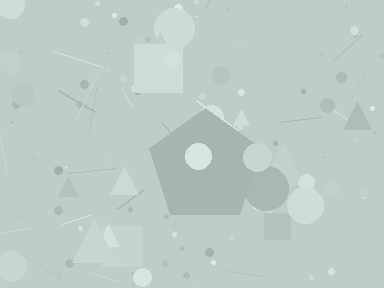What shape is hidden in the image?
A pentagon is hidden in the image.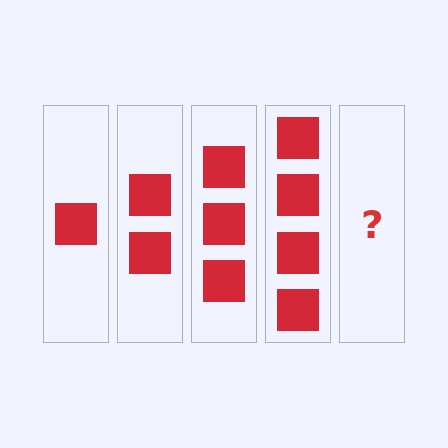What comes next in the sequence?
The next element should be 5 squares.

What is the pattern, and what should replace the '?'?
The pattern is that each step adds one more square. The '?' should be 5 squares.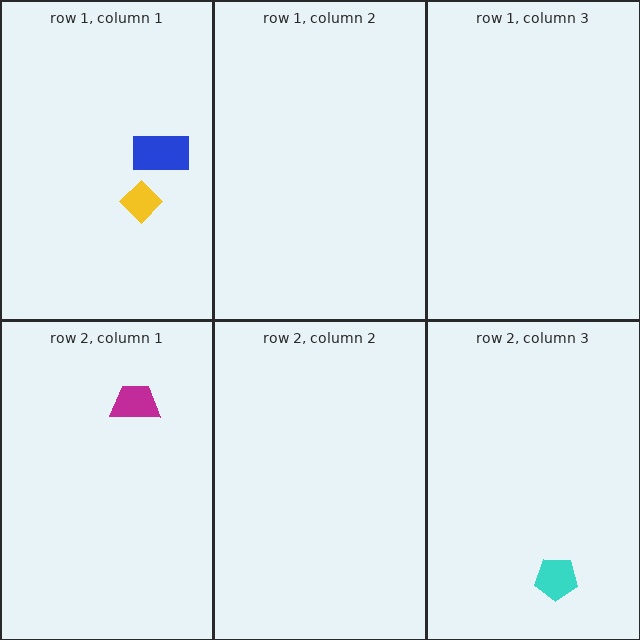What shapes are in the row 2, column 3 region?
The cyan pentagon.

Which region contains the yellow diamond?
The row 1, column 1 region.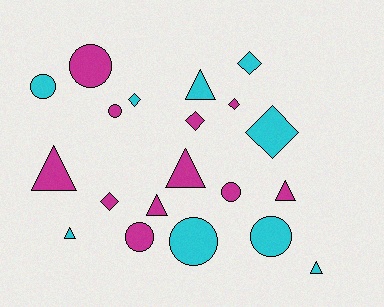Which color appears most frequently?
Magenta, with 11 objects.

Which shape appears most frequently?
Triangle, with 7 objects.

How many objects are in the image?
There are 20 objects.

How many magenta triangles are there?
There are 4 magenta triangles.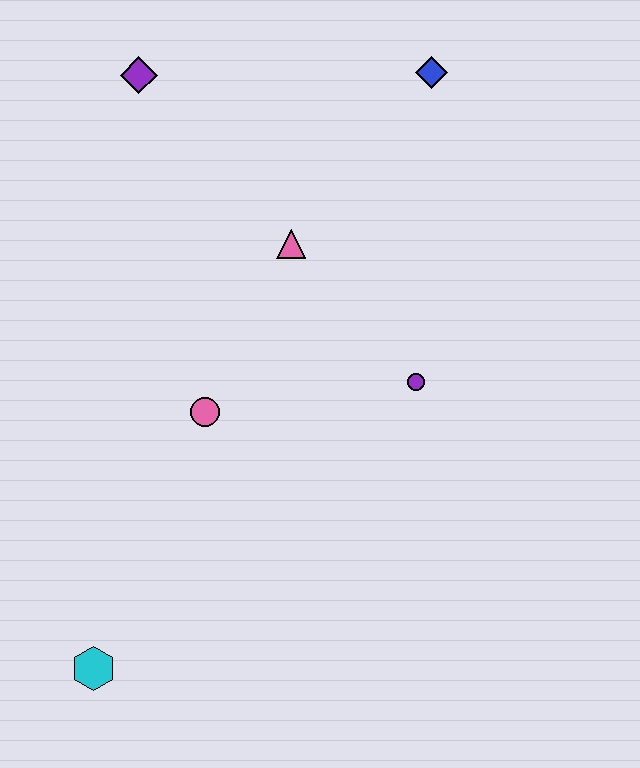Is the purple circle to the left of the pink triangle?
No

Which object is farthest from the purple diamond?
The cyan hexagon is farthest from the purple diamond.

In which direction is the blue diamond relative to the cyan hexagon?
The blue diamond is above the cyan hexagon.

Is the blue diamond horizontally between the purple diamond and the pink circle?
No